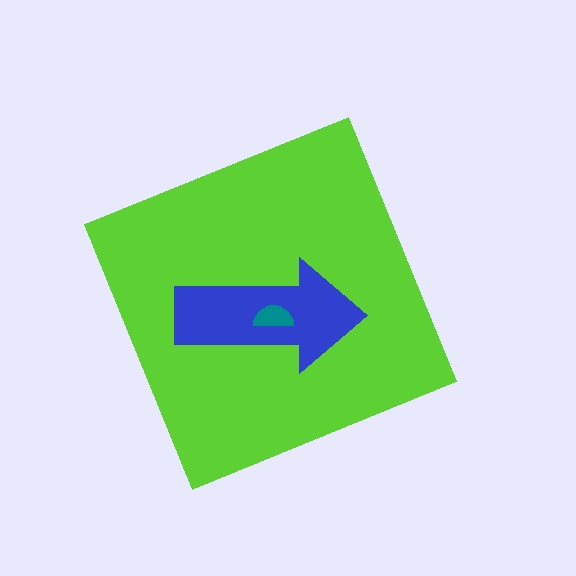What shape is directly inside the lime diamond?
The blue arrow.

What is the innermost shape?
The teal semicircle.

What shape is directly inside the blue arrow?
The teal semicircle.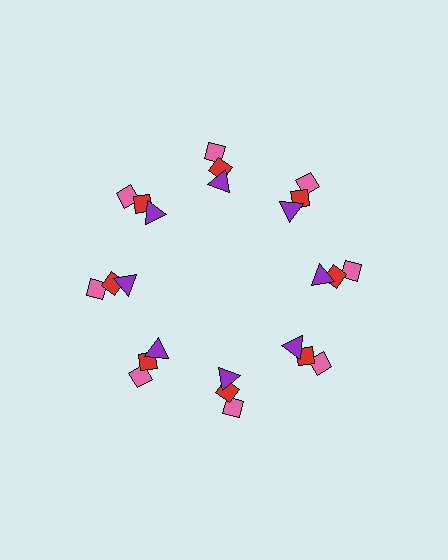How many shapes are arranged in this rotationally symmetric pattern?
There are 24 shapes, arranged in 8 groups of 3.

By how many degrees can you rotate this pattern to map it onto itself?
The pattern maps onto itself every 45 degrees of rotation.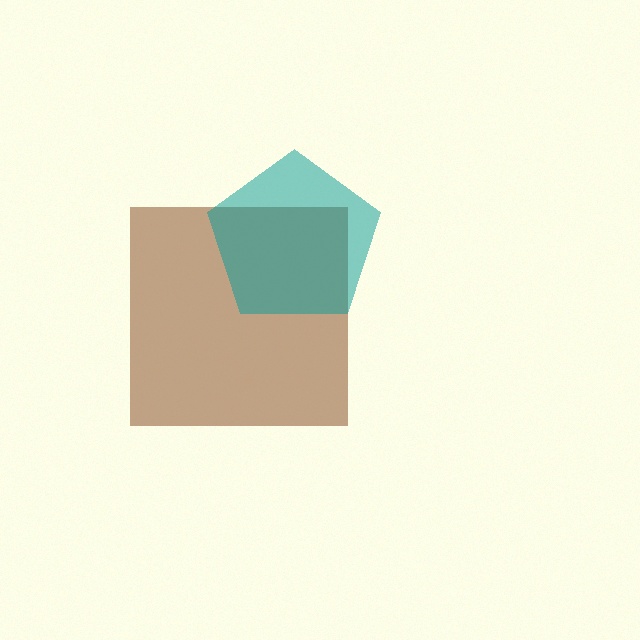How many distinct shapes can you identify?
There are 2 distinct shapes: a brown square, a teal pentagon.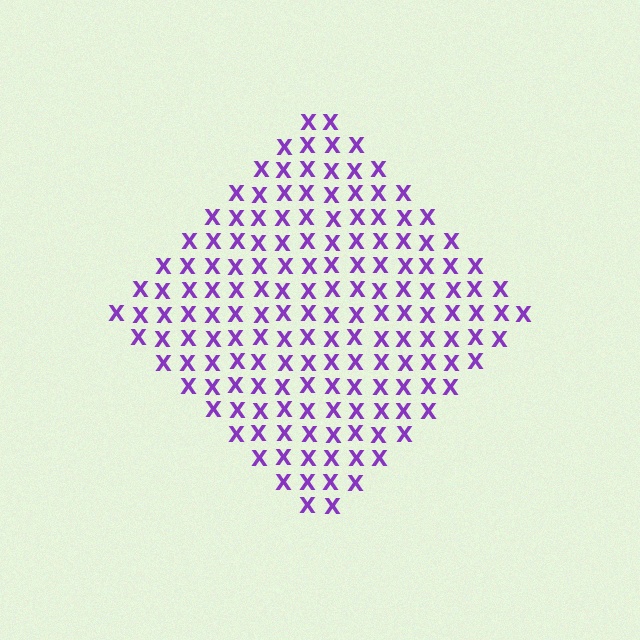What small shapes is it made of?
It is made of small letter X's.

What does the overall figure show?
The overall figure shows a diamond.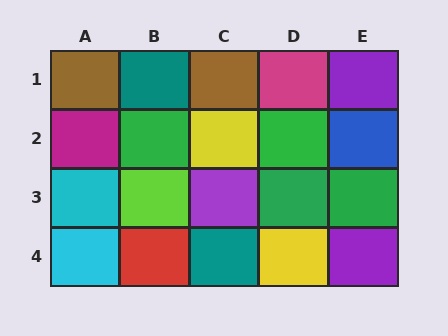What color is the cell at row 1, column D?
Magenta.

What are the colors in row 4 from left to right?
Cyan, red, teal, yellow, purple.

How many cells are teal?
2 cells are teal.